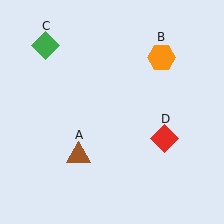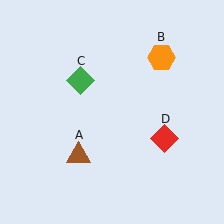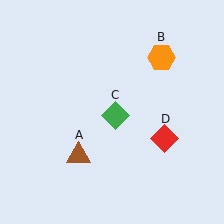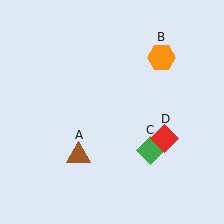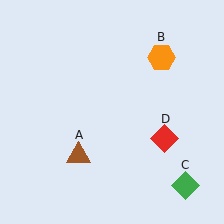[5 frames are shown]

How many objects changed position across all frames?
1 object changed position: green diamond (object C).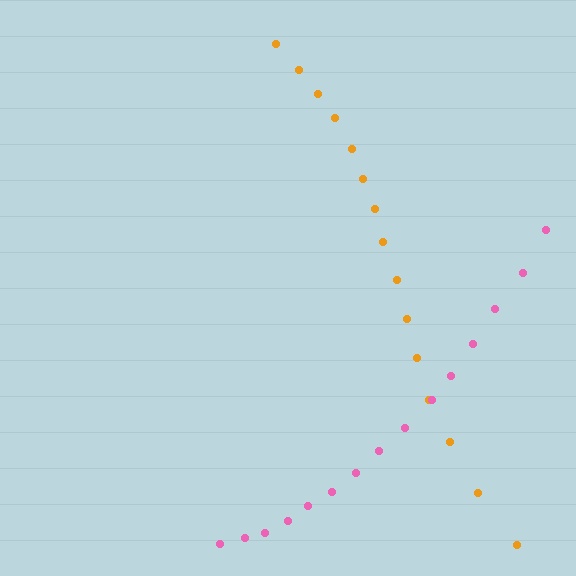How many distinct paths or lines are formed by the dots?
There are 2 distinct paths.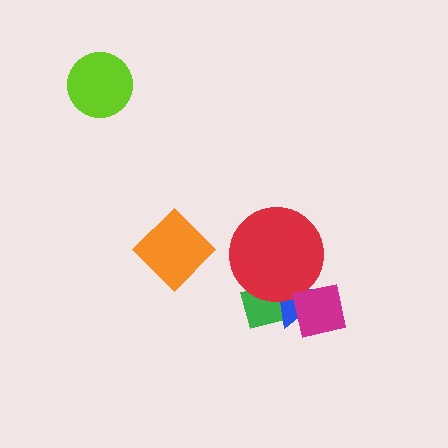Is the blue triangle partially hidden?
Yes, it is partially covered by another shape.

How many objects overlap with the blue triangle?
3 objects overlap with the blue triangle.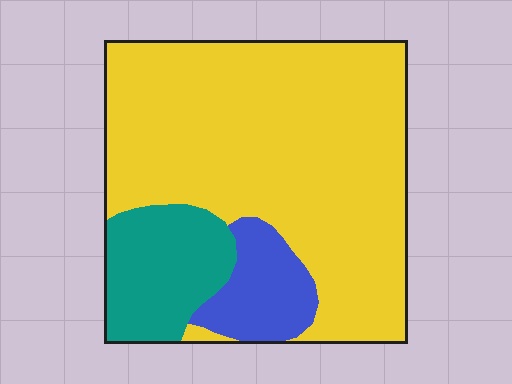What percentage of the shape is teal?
Teal covers around 15% of the shape.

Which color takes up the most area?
Yellow, at roughly 75%.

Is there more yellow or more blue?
Yellow.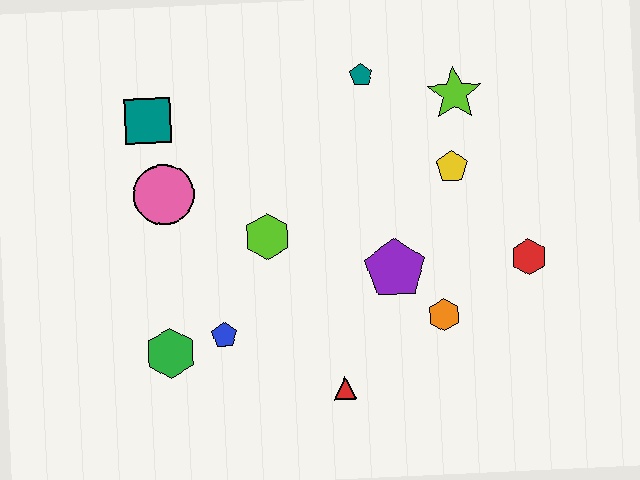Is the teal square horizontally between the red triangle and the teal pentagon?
No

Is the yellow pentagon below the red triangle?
No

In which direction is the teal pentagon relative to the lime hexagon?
The teal pentagon is above the lime hexagon.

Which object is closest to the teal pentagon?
The lime star is closest to the teal pentagon.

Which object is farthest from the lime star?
The green hexagon is farthest from the lime star.